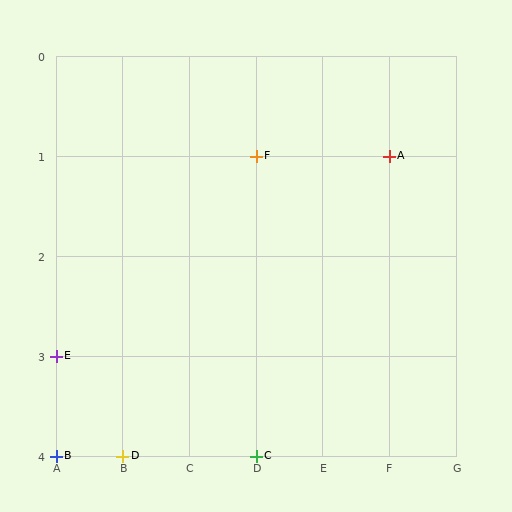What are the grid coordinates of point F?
Point F is at grid coordinates (D, 1).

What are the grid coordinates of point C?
Point C is at grid coordinates (D, 4).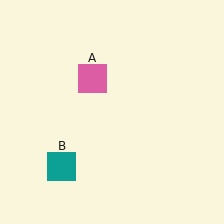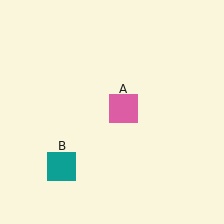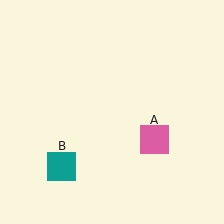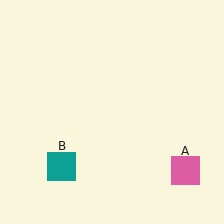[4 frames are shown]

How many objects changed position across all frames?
1 object changed position: pink square (object A).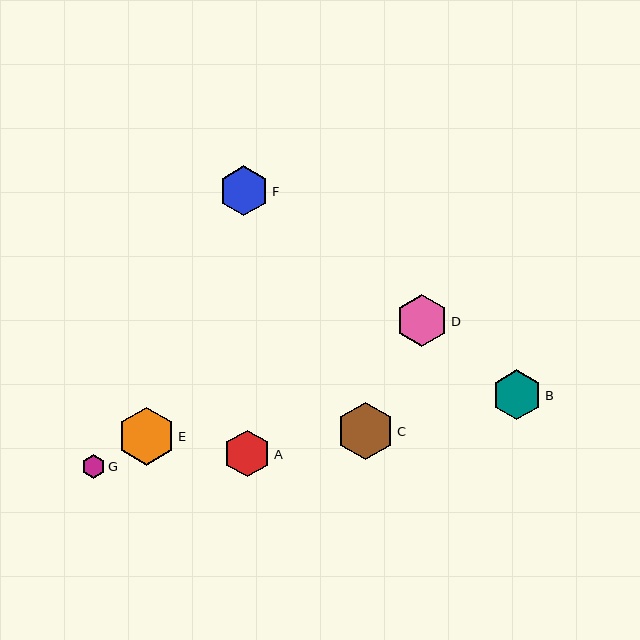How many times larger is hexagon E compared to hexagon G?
Hexagon E is approximately 2.4 times the size of hexagon G.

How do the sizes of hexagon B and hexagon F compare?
Hexagon B and hexagon F are approximately the same size.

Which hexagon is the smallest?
Hexagon G is the smallest with a size of approximately 24 pixels.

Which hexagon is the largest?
Hexagon E is the largest with a size of approximately 58 pixels.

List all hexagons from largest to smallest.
From largest to smallest: E, C, D, B, F, A, G.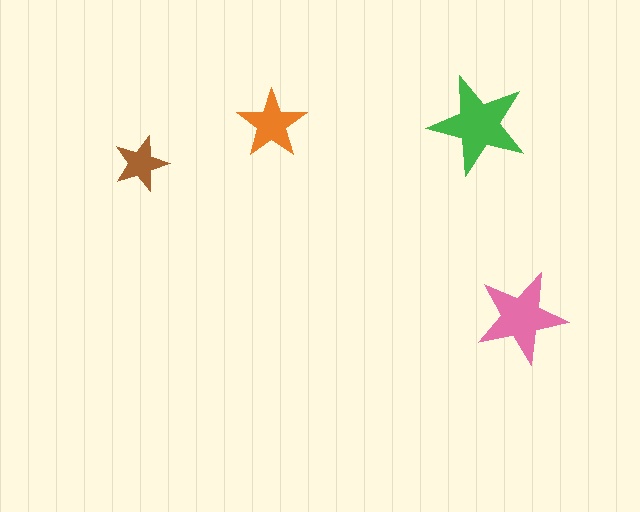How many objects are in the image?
There are 4 objects in the image.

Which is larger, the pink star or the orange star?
The pink one.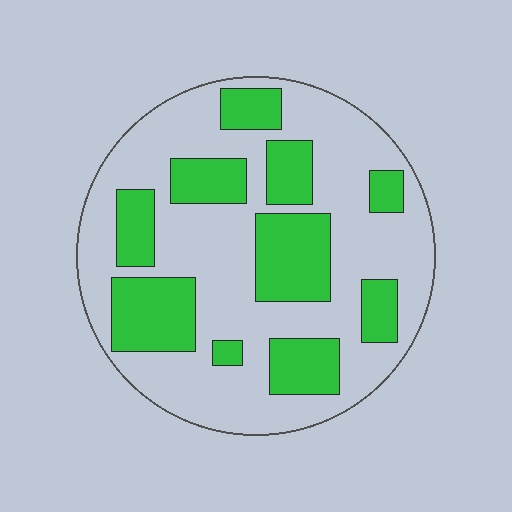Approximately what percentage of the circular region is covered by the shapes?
Approximately 35%.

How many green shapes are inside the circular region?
10.